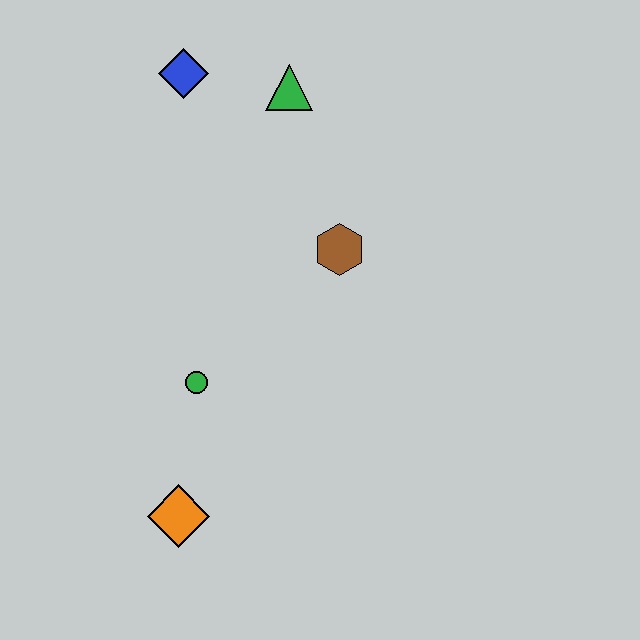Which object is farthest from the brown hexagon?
The orange diamond is farthest from the brown hexagon.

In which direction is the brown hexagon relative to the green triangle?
The brown hexagon is below the green triangle.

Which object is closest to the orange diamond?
The green circle is closest to the orange diamond.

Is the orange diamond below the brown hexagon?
Yes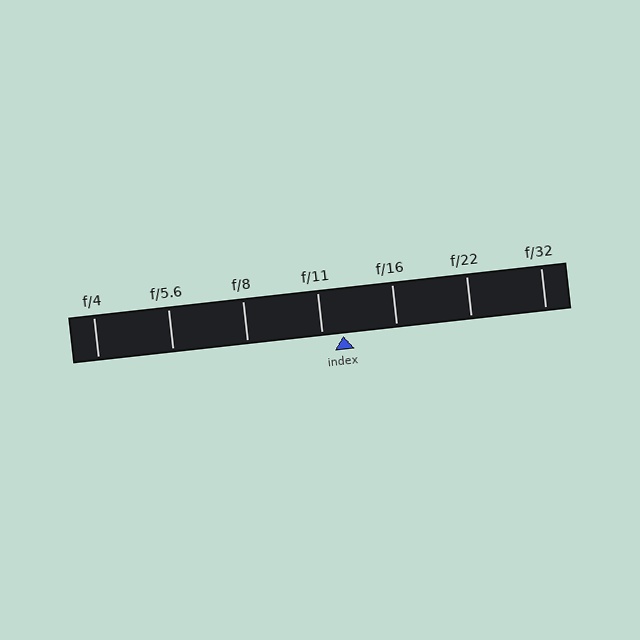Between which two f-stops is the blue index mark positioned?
The index mark is between f/11 and f/16.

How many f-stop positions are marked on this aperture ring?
There are 7 f-stop positions marked.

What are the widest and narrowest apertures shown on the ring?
The widest aperture shown is f/4 and the narrowest is f/32.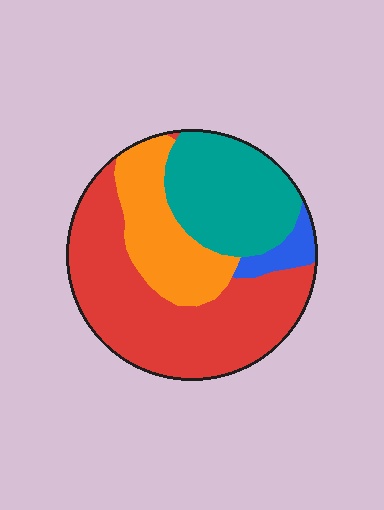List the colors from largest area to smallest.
From largest to smallest: red, teal, orange, blue.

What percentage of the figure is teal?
Teal covers roughly 25% of the figure.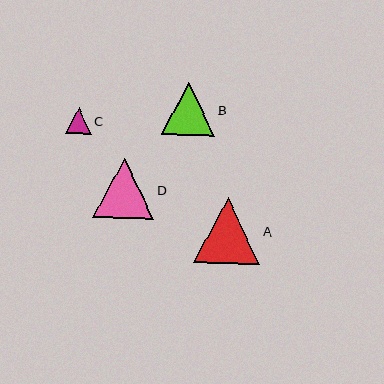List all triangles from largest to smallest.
From largest to smallest: A, D, B, C.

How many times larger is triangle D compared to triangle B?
Triangle D is approximately 1.1 times the size of triangle B.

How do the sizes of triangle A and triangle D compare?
Triangle A and triangle D are approximately the same size.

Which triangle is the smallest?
Triangle C is the smallest with a size of approximately 26 pixels.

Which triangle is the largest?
Triangle A is the largest with a size of approximately 66 pixels.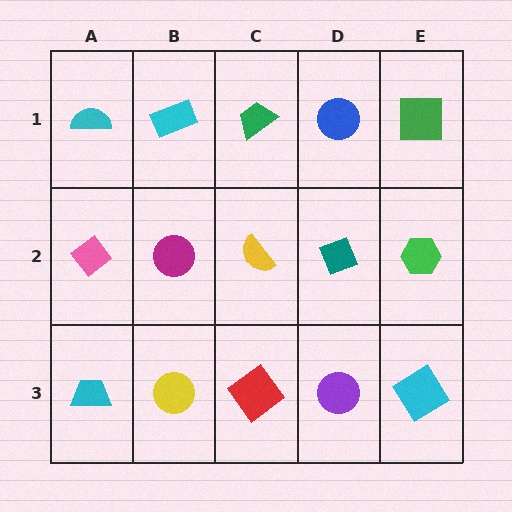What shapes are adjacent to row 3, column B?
A magenta circle (row 2, column B), a cyan trapezoid (row 3, column A), a red diamond (row 3, column C).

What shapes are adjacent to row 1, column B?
A magenta circle (row 2, column B), a cyan semicircle (row 1, column A), a green trapezoid (row 1, column C).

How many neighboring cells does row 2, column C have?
4.